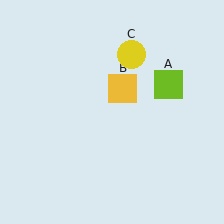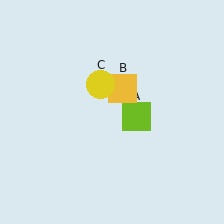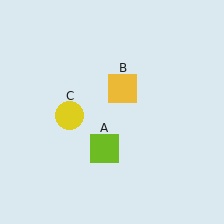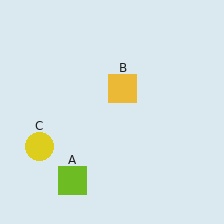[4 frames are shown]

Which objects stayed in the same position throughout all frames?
Yellow square (object B) remained stationary.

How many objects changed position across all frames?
2 objects changed position: lime square (object A), yellow circle (object C).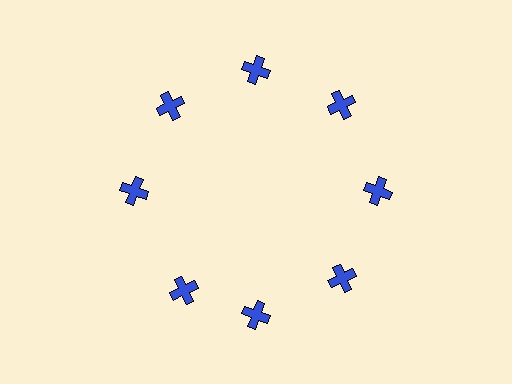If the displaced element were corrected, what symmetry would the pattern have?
It would have 8-fold rotational symmetry — the pattern would map onto itself every 45 degrees.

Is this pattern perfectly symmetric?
No. The 8 blue crosses are arranged in a ring, but one element near the 8 o'clock position is rotated out of alignment along the ring, breaking the 8-fold rotational symmetry.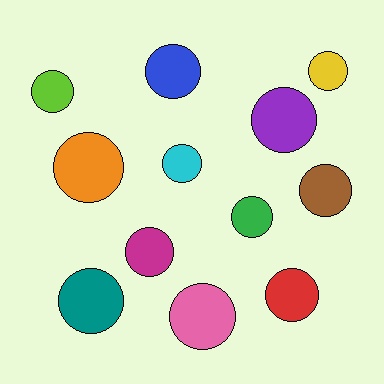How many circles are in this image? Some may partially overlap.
There are 12 circles.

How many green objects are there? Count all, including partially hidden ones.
There is 1 green object.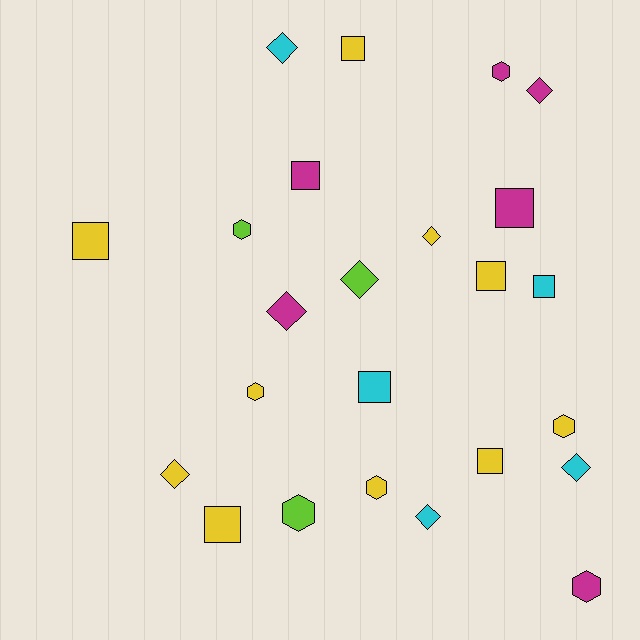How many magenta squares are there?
There are 2 magenta squares.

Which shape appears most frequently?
Square, with 9 objects.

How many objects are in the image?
There are 24 objects.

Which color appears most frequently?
Yellow, with 10 objects.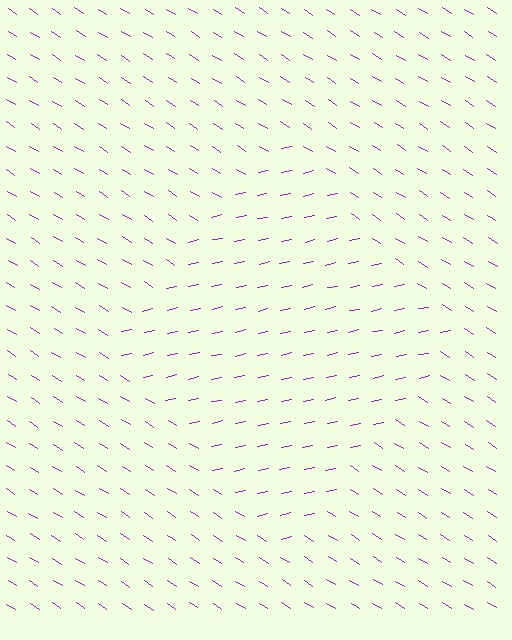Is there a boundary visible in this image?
Yes, there is a texture boundary formed by a change in line orientation.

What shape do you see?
I see a diamond.